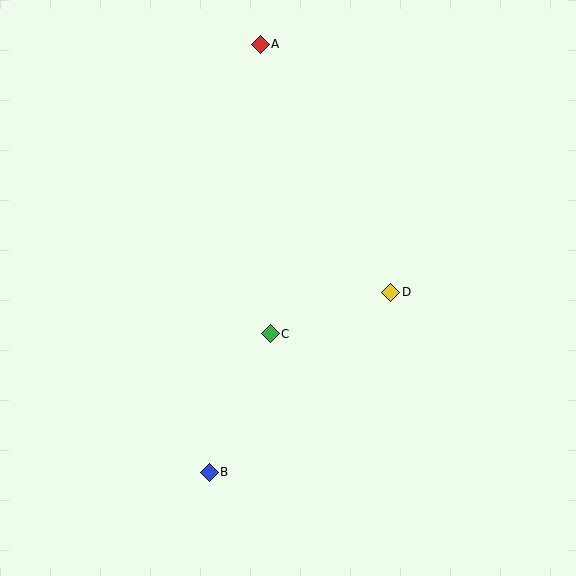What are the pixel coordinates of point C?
Point C is at (270, 334).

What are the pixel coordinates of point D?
Point D is at (391, 292).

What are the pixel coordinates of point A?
Point A is at (260, 44).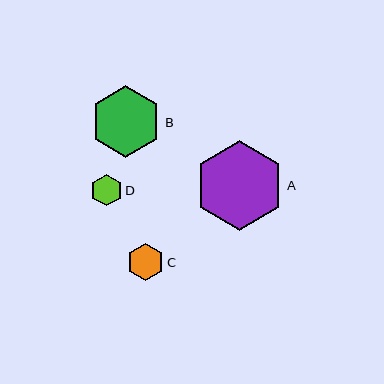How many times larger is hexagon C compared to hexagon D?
Hexagon C is approximately 1.2 times the size of hexagon D.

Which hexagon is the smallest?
Hexagon D is the smallest with a size of approximately 31 pixels.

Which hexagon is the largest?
Hexagon A is the largest with a size of approximately 90 pixels.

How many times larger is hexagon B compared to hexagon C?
Hexagon B is approximately 1.9 times the size of hexagon C.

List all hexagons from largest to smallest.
From largest to smallest: A, B, C, D.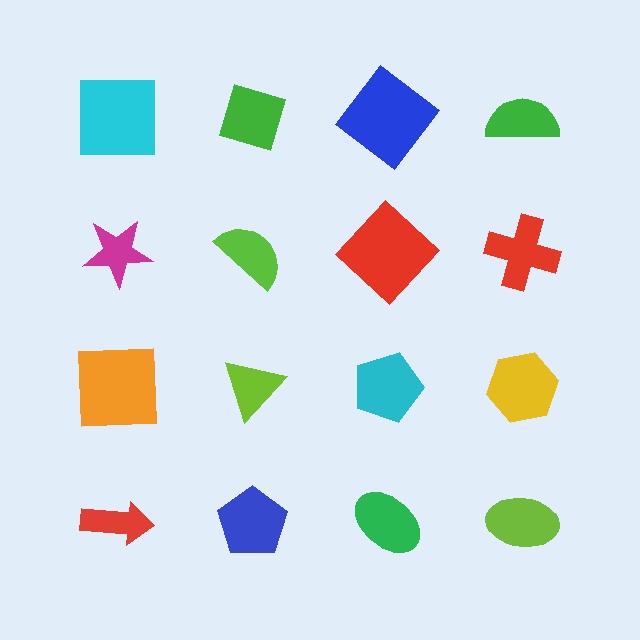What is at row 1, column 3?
A blue diamond.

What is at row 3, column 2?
A lime triangle.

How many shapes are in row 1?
4 shapes.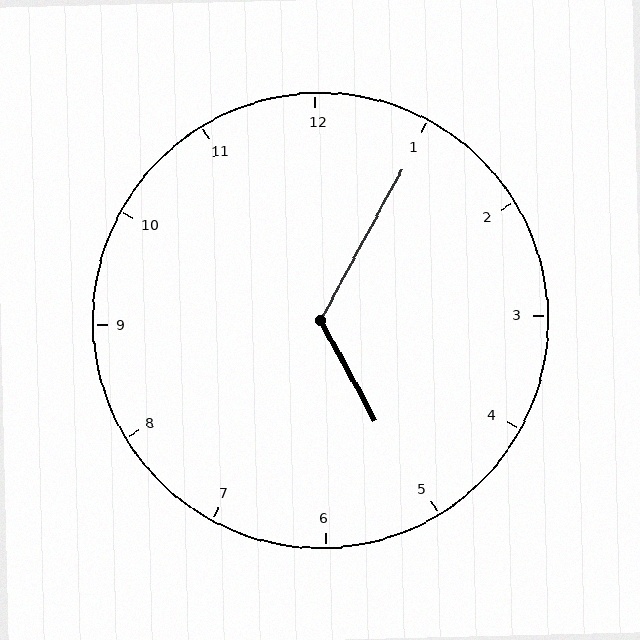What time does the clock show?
5:05.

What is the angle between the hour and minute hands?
Approximately 122 degrees.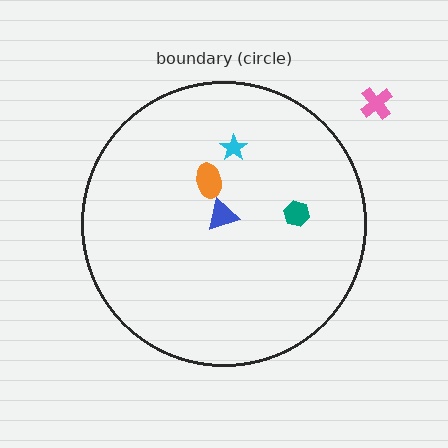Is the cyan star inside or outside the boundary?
Inside.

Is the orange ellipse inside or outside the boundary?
Inside.